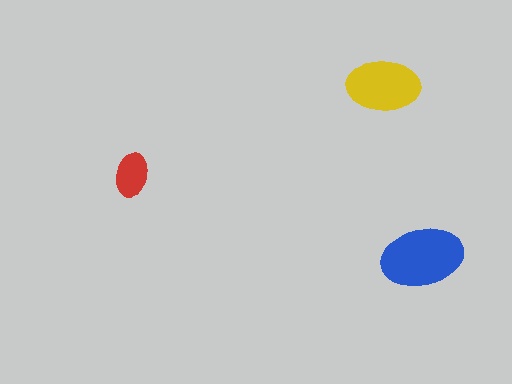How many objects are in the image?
There are 3 objects in the image.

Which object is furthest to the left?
The red ellipse is leftmost.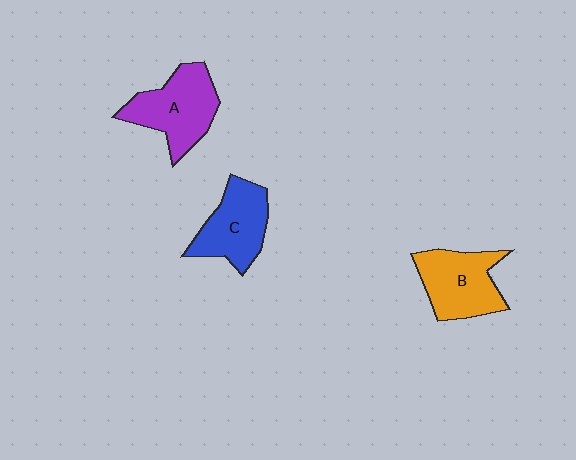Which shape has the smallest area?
Shape C (blue).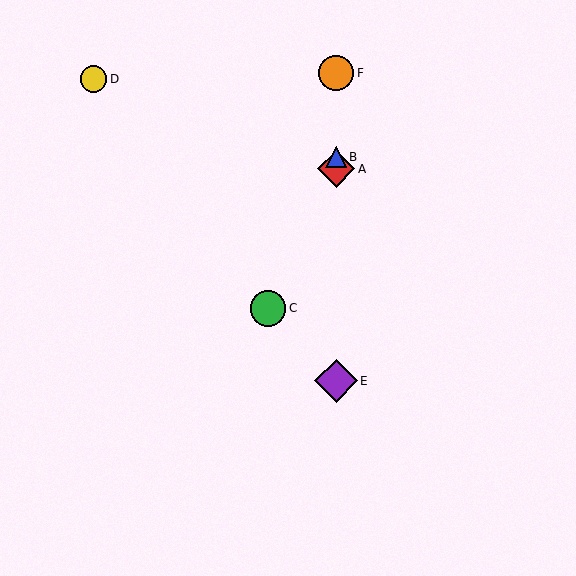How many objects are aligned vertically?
4 objects (A, B, E, F) are aligned vertically.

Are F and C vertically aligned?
No, F is at x≈336 and C is at x≈268.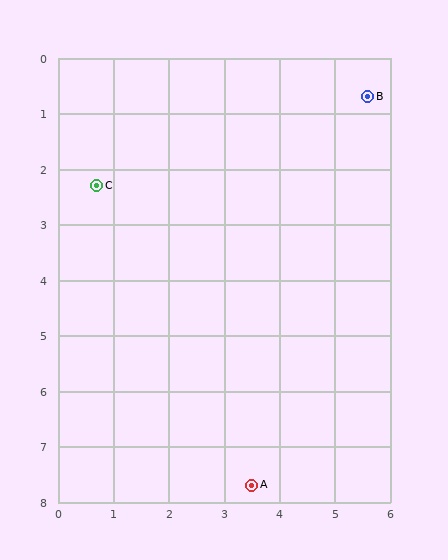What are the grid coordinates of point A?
Point A is at approximately (3.5, 7.7).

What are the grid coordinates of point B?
Point B is at approximately (5.6, 0.7).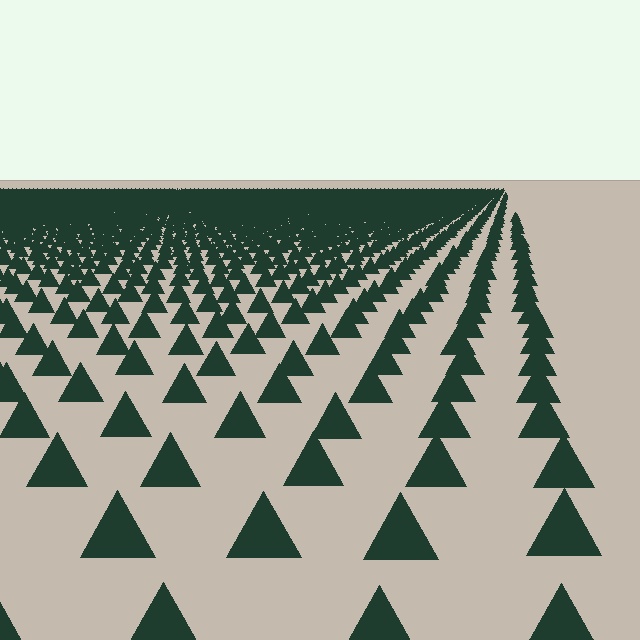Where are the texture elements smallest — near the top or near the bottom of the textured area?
Near the top.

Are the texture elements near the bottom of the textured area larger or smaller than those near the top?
Larger. Near the bottom, elements are closer to the viewer and appear at a bigger on-screen size.